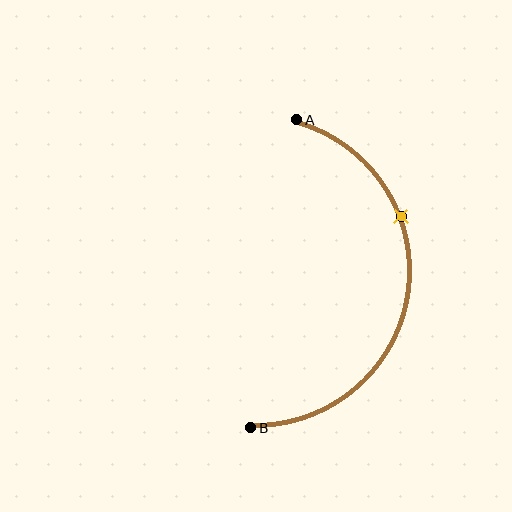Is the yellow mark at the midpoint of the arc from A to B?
No. The yellow mark lies on the arc but is closer to endpoint A. The arc midpoint would be at the point on the curve equidistant along the arc from both A and B.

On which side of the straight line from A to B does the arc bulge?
The arc bulges to the right of the straight line connecting A and B.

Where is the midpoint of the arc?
The arc midpoint is the point on the curve farthest from the straight line joining A and B. It sits to the right of that line.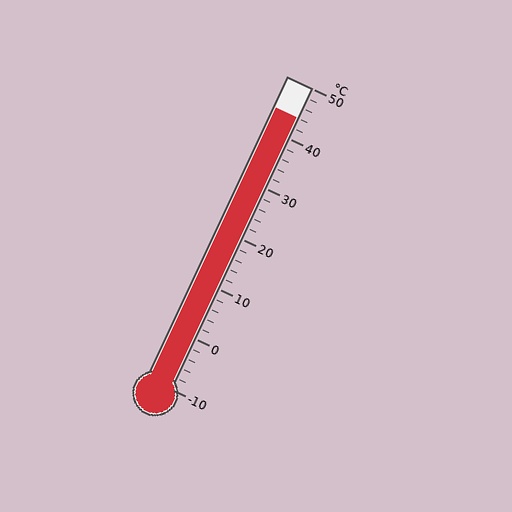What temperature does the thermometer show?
The thermometer shows approximately 44°C.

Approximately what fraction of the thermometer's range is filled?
The thermometer is filled to approximately 90% of its range.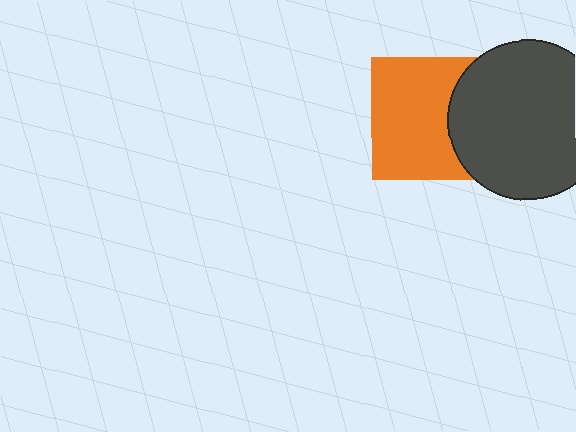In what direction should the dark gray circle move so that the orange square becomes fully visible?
The dark gray circle should move right. That is the shortest direction to clear the overlap and leave the orange square fully visible.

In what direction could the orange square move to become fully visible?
The orange square could move left. That would shift it out from behind the dark gray circle entirely.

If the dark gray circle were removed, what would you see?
You would see the complete orange square.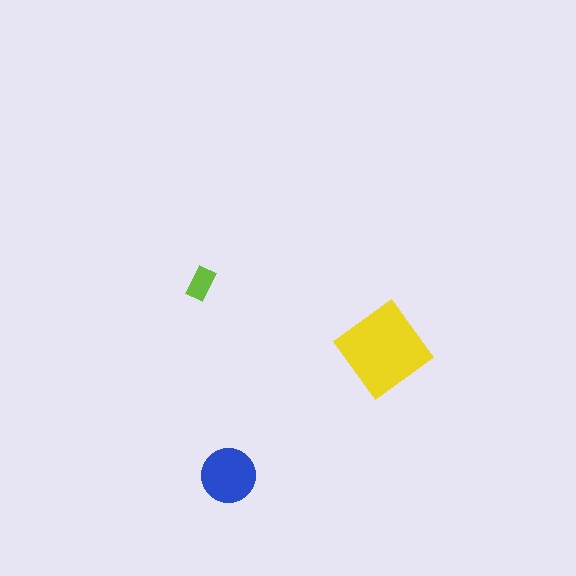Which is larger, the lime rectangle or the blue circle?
The blue circle.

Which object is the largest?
The yellow diamond.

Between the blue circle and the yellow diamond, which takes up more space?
The yellow diamond.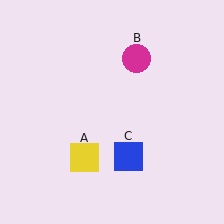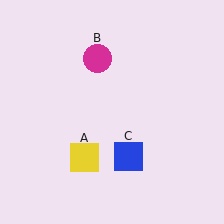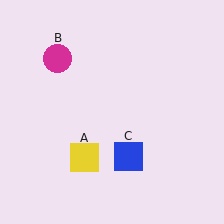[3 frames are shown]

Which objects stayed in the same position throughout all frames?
Yellow square (object A) and blue square (object C) remained stationary.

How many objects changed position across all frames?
1 object changed position: magenta circle (object B).